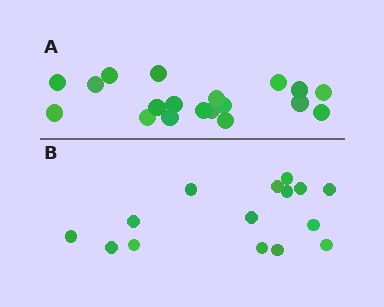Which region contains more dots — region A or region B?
Region A (the top region) has more dots.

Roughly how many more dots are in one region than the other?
Region A has about 4 more dots than region B.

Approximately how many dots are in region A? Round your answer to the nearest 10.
About 20 dots. (The exact count is 19, which rounds to 20.)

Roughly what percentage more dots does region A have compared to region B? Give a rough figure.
About 25% more.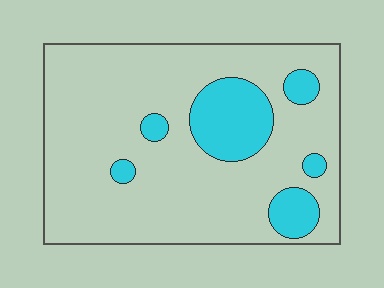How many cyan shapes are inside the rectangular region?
6.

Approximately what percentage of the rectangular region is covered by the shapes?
Approximately 15%.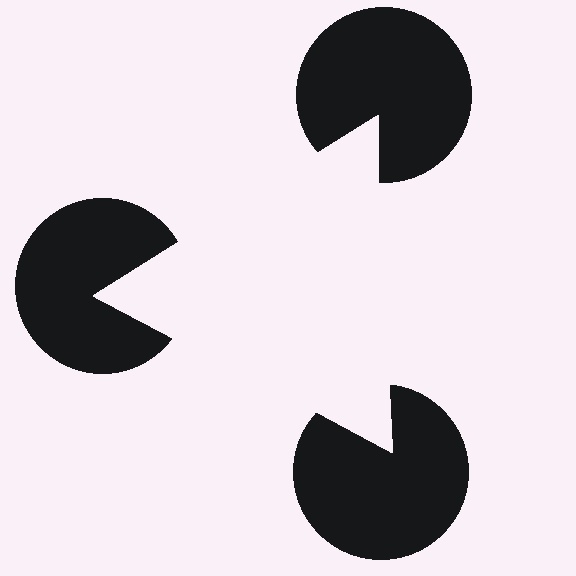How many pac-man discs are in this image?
There are 3 — one at each vertex of the illusory triangle.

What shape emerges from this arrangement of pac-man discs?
An illusory triangle — its edges are inferred from the aligned wedge cuts in the pac-man discs, not physically drawn.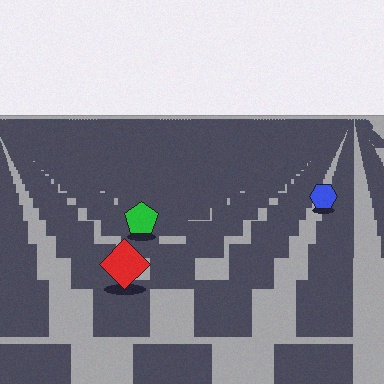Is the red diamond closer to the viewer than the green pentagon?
Yes. The red diamond is closer — you can tell from the texture gradient: the ground texture is coarser near it.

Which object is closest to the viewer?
The red diamond is closest. The texture marks near it are larger and more spread out.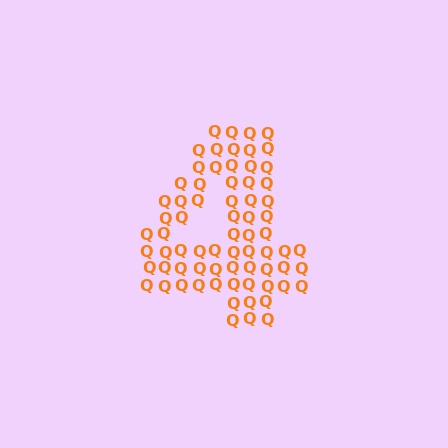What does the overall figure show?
The overall figure shows the digit 4.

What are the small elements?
The small elements are letter Q's.